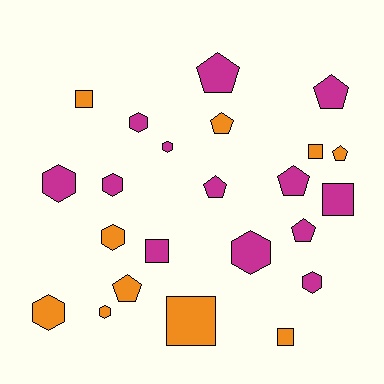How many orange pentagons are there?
There are 3 orange pentagons.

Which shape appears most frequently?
Hexagon, with 9 objects.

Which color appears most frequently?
Magenta, with 13 objects.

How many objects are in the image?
There are 23 objects.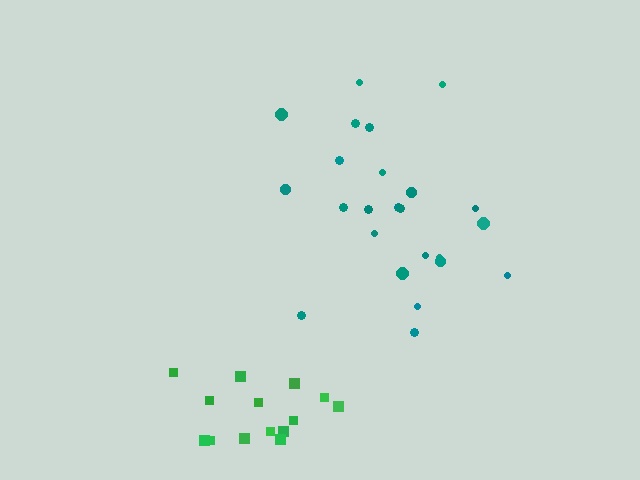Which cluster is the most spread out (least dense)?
Teal.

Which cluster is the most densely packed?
Green.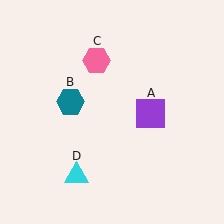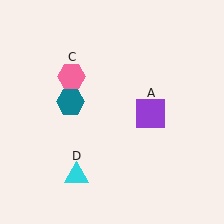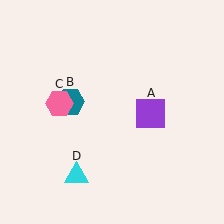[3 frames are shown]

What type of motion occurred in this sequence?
The pink hexagon (object C) rotated counterclockwise around the center of the scene.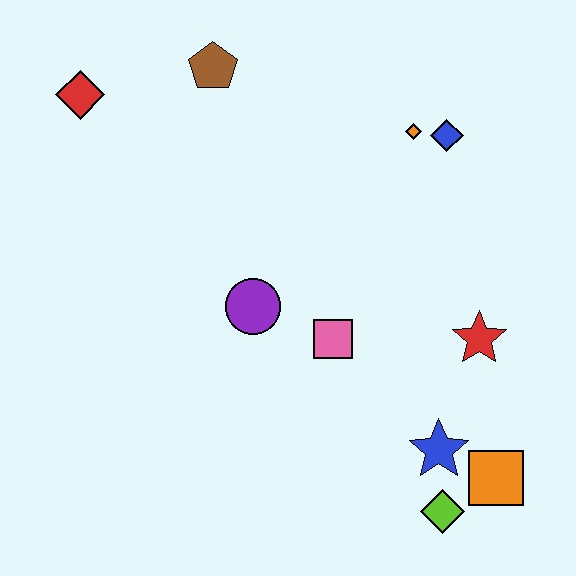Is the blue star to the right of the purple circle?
Yes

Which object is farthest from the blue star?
The red diamond is farthest from the blue star.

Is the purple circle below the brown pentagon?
Yes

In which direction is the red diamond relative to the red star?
The red diamond is to the left of the red star.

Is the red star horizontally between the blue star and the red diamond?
No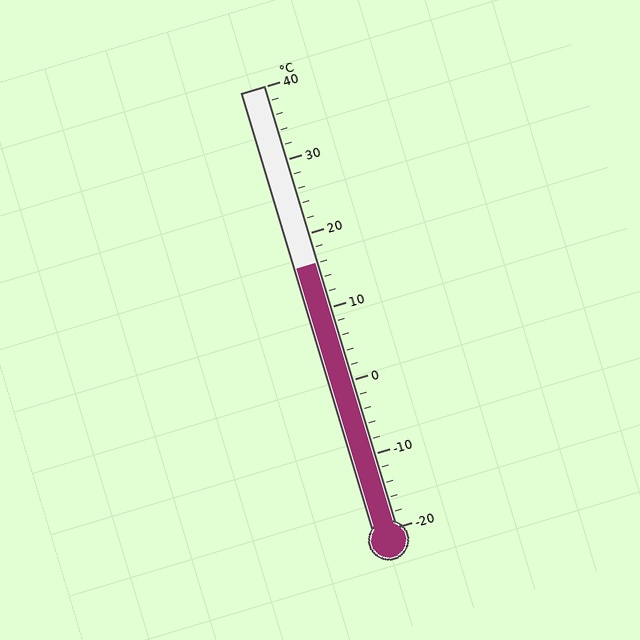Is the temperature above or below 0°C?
The temperature is above 0°C.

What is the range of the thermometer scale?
The thermometer scale ranges from -20°C to 40°C.